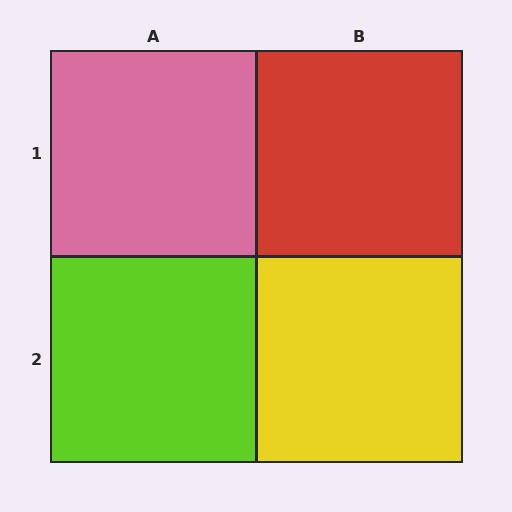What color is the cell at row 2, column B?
Yellow.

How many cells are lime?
1 cell is lime.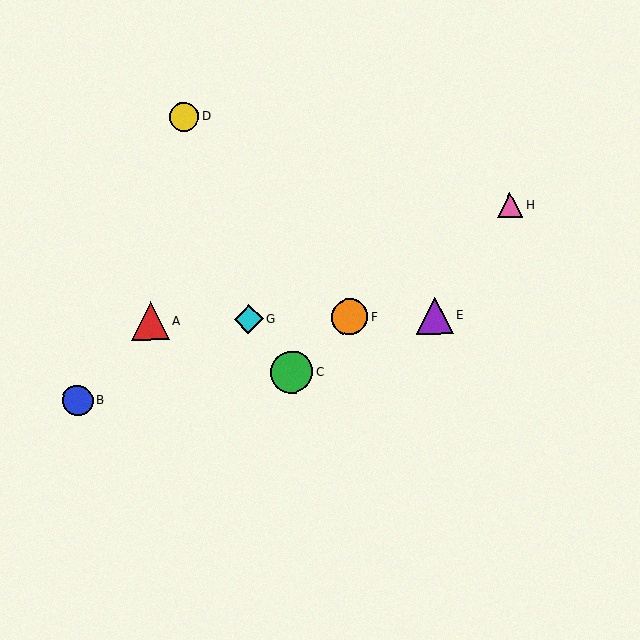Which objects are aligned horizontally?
Objects A, E, F, G are aligned horizontally.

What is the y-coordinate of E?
Object E is at y≈315.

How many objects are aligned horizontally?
4 objects (A, E, F, G) are aligned horizontally.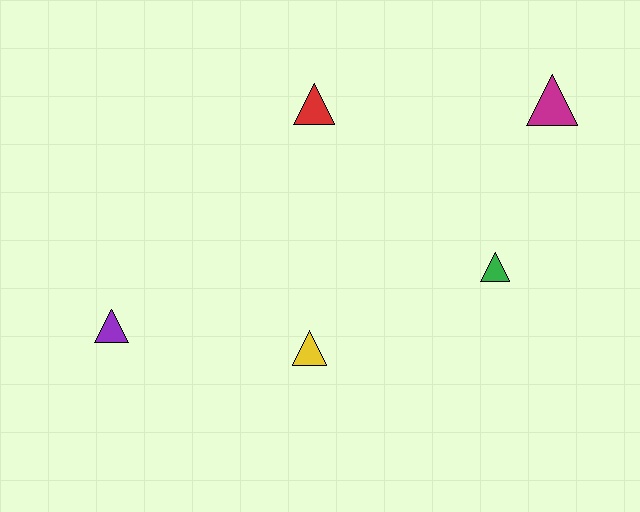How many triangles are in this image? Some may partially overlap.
There are 5 triangles.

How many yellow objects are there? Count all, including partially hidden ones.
There is 1 yellow object.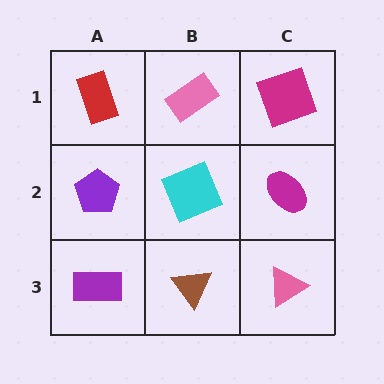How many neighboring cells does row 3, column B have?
3.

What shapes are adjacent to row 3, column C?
A magenta ellipse (row 2, column C), a brown triangle (row 3, column B).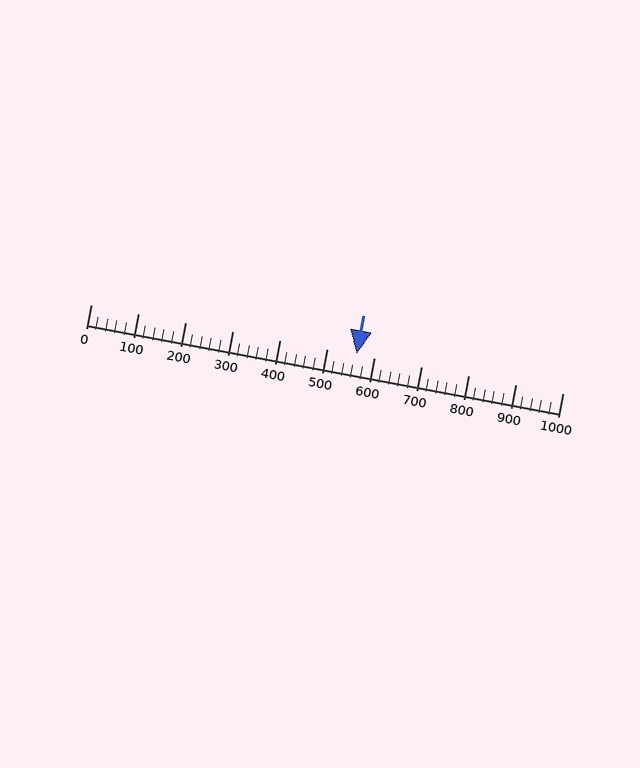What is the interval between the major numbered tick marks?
The major tick marks are spaced 100 units apart.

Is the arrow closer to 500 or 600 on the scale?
The arrow is closer to 600.